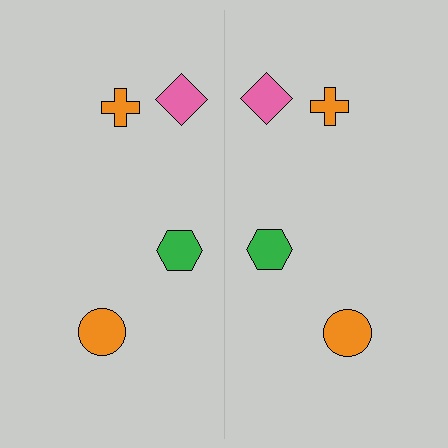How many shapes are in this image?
There are 8 shapes in this image.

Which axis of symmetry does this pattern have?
The pattern has a vertical axis of symmetry running through the center of the image.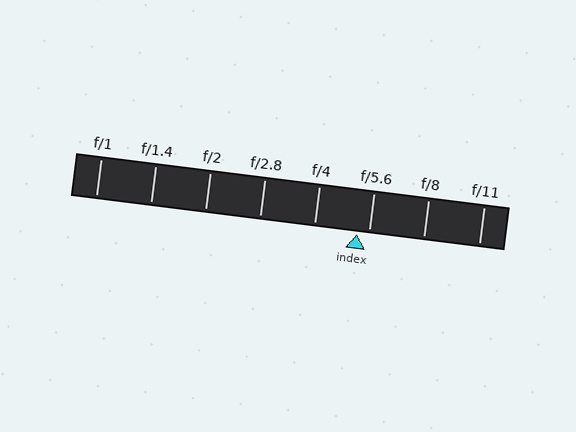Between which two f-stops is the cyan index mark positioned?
The index mark is between f/4 and f/5.6.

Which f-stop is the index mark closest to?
The index mark is closest to f/5.6.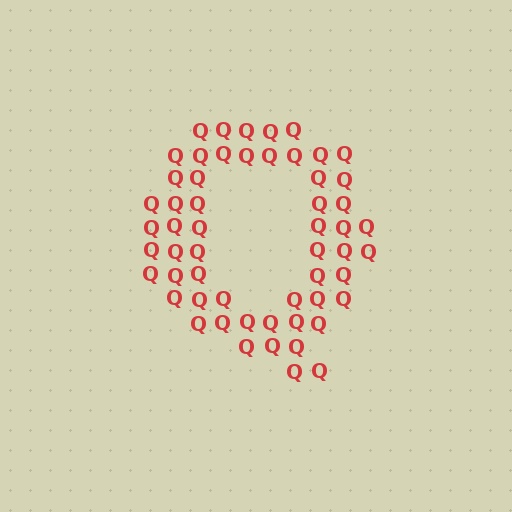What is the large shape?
The large shape is the letter Q.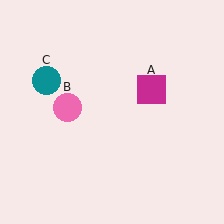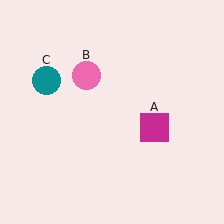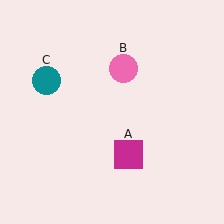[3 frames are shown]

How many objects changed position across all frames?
2 objects changed position: magenta square (object A), pink circle (object B).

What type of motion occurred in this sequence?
The magenta square (object A), pink circle (object B) rotated clockwise around the center of the scene.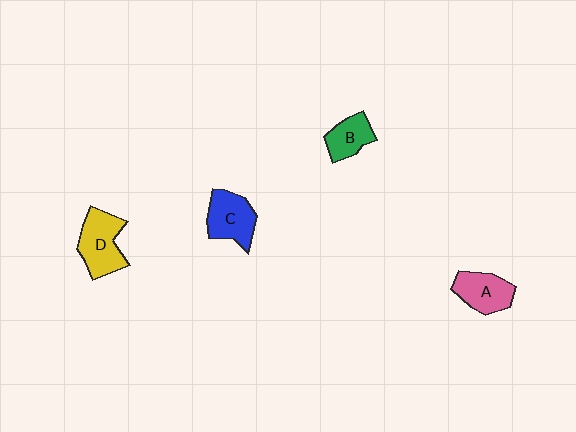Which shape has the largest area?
Shape D (yellow).